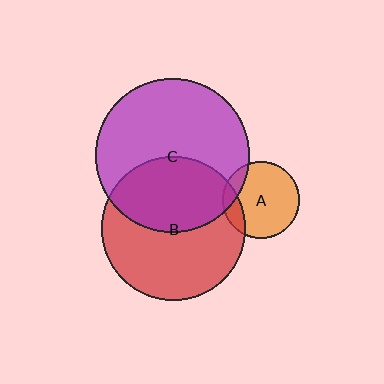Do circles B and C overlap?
Yes.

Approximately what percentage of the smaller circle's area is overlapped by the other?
Approximately 45%.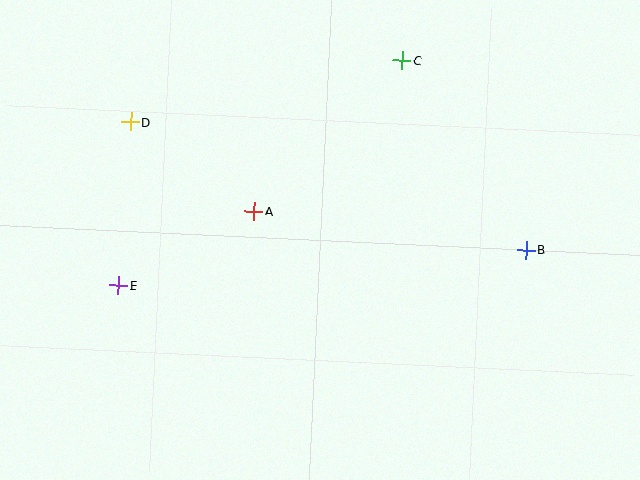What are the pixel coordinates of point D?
Point D is at (131, 122).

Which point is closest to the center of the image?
Point A at (254, 211) is closest to the center.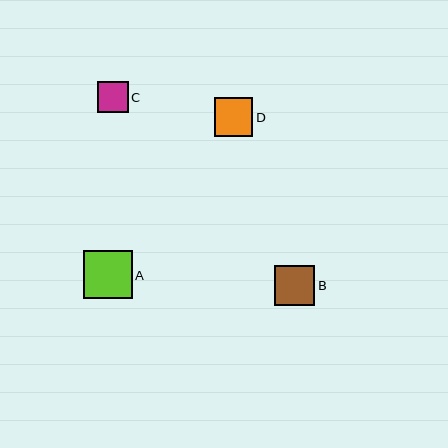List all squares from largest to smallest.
From largest to smallest: A, B, D, C.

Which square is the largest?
Square A is the largest with a size of approximately 49 pixels.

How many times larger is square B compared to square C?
Square B is approximately 1.3 times the size of square C.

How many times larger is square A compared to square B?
Square A is approximately 1.2 times the size of square B.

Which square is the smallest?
Square C is the smallest with a size of approximately 31 pixels.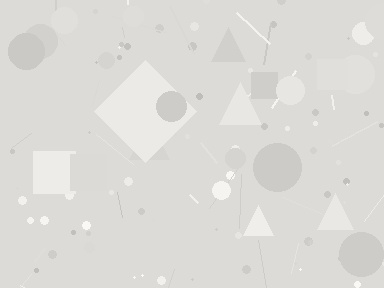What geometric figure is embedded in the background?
A diamond is embedded in the background.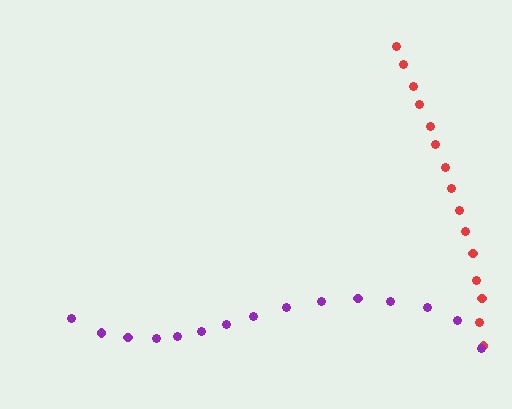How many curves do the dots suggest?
There are 2 distinct paths.